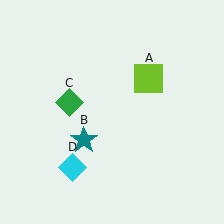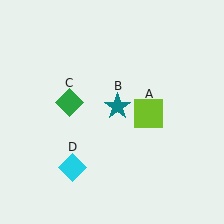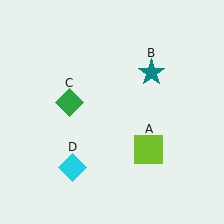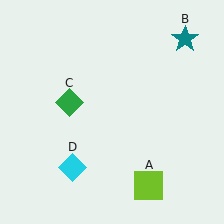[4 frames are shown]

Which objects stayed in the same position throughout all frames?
Green diamond (object C) and cyan diamond (object D) remained stationary.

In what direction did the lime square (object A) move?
The lime square (object A) moved down.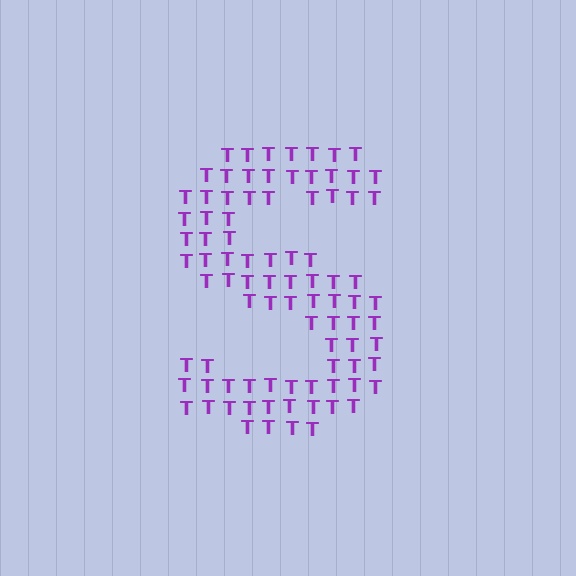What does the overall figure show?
The overall figure shows the letter S.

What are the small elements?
The small elements are letter T's.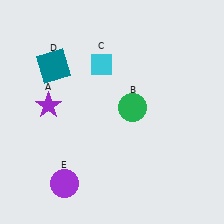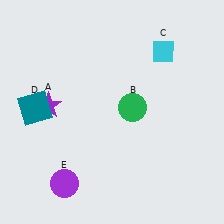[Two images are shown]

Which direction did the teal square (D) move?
The teal square (D) moved down.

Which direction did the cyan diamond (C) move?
The cyan diamond (C) moved right.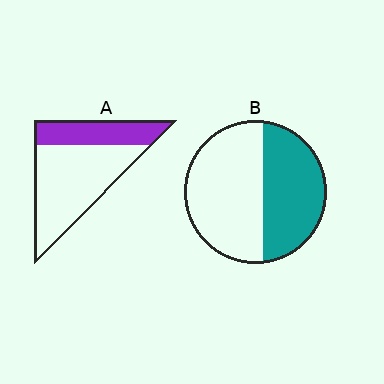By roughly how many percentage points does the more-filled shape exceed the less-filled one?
By roughly 10 percentage points (B over A).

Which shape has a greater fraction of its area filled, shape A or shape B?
Shape B.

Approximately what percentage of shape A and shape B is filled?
A is approximately 30% and B is approximately 45%.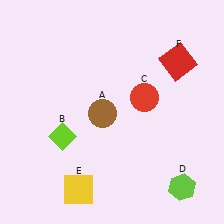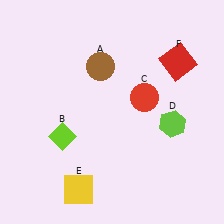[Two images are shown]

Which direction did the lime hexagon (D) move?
The lime hexagon (D) moved up.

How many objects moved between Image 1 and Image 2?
2 objects moved between the two images.